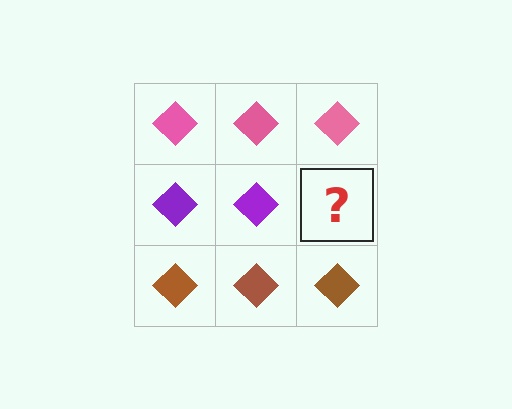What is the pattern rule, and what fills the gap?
The rule is that each row has a consistent color. The gap should be filled with a purple diamond.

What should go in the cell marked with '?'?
The missing cell should contain a purple diamond.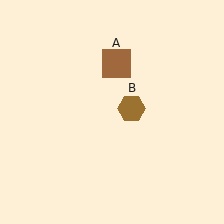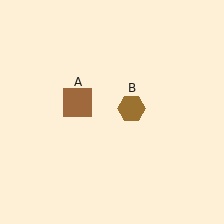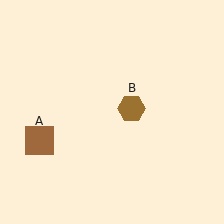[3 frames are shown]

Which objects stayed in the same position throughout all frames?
Brown hexagon (object B) remained stationary.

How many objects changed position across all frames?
1 object changed position: brown square (object A).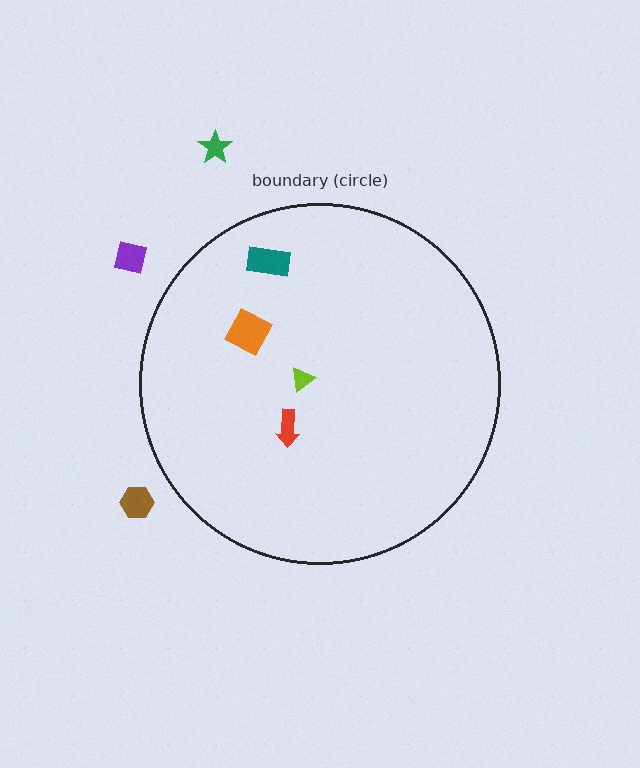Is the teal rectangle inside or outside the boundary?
Inside.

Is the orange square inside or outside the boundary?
Inside.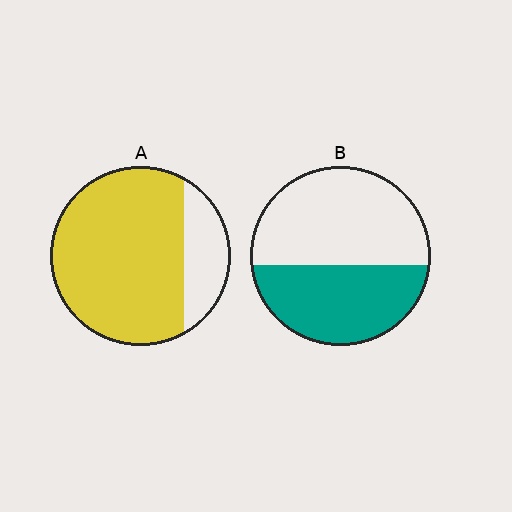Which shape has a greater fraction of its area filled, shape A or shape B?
Shape A.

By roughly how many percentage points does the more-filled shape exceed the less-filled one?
By roughly 35 percentage points (A over B).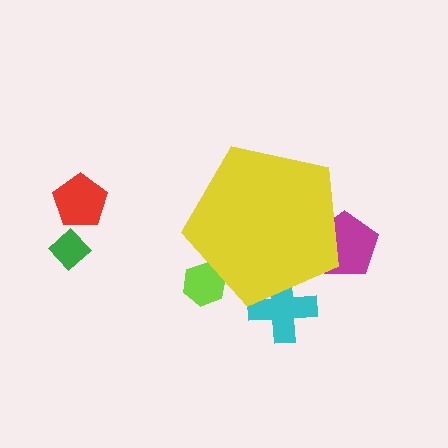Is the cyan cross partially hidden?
Yes, the cyan cross is partially hidden behind the yellow pentagon.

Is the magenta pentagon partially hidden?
Yes, the magenta pentagon is partially hidden behind the yellow pentagon.